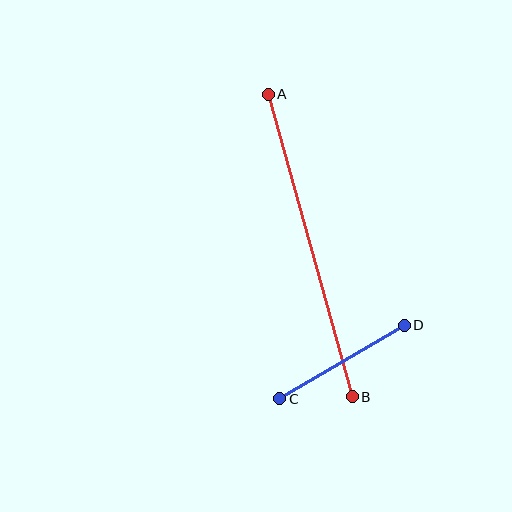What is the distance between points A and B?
The distance is approximately 314 pixels.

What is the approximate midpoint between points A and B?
The midpoint is at approximately (310, 245) pixels.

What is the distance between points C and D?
The distance is approximately 145 pixels.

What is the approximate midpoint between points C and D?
The midpoint is at approximately (342, 362) pixels.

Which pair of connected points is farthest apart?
Points A and B are farthest apart.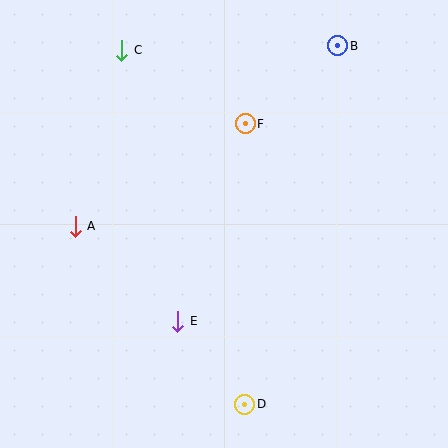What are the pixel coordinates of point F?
Point F is at (245, 124).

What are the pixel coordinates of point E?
Point E is at (178, 321).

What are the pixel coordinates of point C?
Point C is at (122, 50).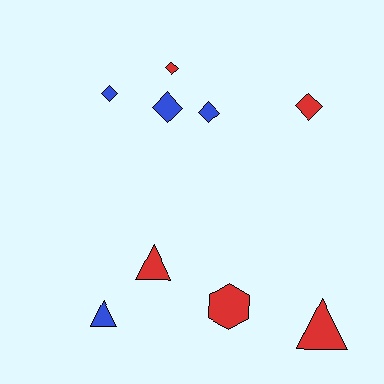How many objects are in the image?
There are 9 objects.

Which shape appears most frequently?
Diamond, with 5 objects.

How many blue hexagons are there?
There are no blue hexagons.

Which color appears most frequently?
Red, with 5 objects.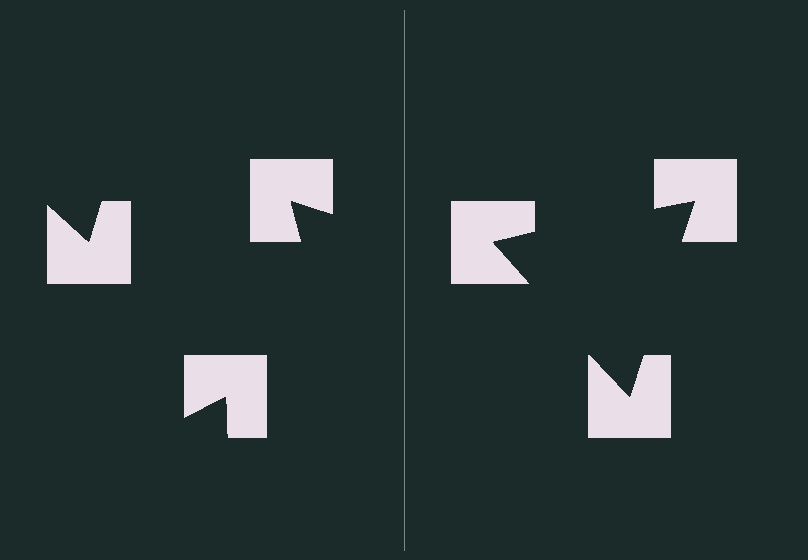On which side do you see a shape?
An illusory triangle appears on the right side. On the left side the wedge cuts are rotated, so no coherent shape forms.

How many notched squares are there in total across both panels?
6 — 3 on each side.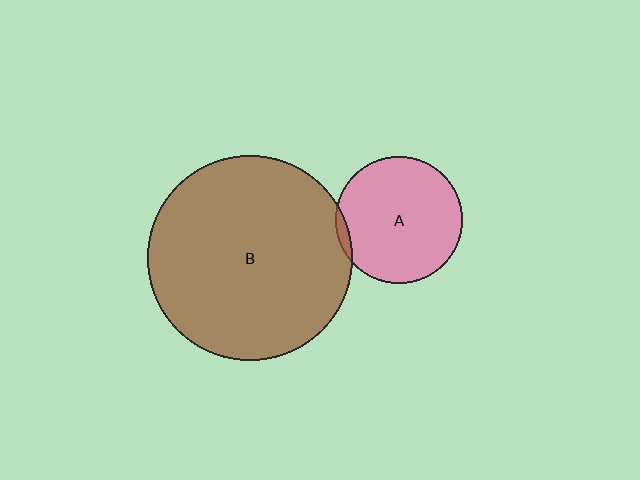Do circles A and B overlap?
Yes.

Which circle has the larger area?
Circle B (brown).